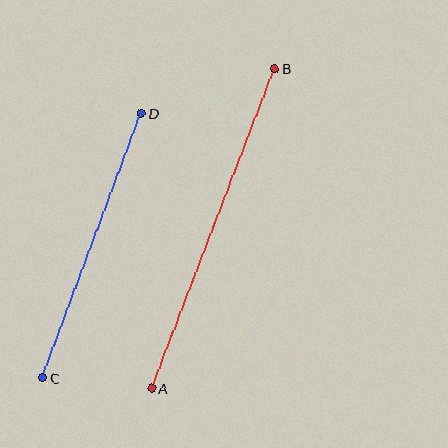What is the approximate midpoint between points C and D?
The midpoint is at approximately (92, 246) pixels.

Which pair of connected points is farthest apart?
Points A and B are farthest apart.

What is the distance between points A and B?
The distance is approximately 342 pixels.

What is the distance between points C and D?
The distance is approximately 282 pixels.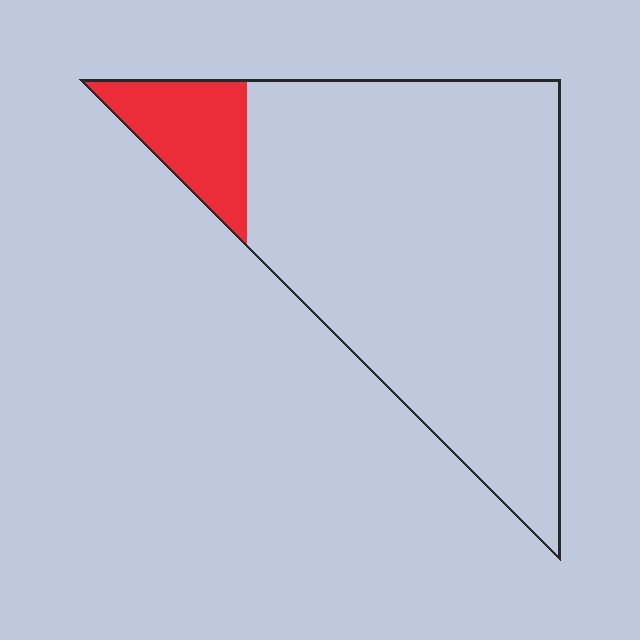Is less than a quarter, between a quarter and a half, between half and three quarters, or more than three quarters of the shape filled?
Less than a quarter.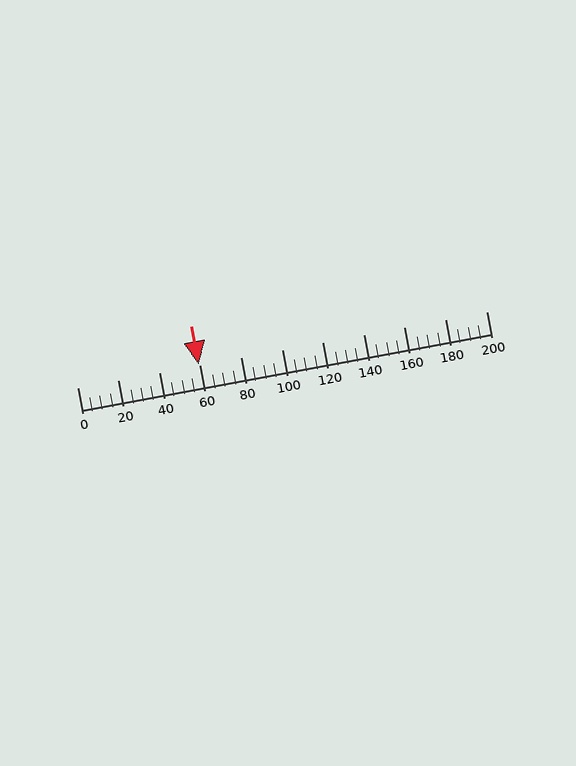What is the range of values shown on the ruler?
The ruler shows values from 0 to 200.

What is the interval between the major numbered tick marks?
The major tick marks are spaced 20 units apart.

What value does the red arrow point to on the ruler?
The red arrow points to approximately 59.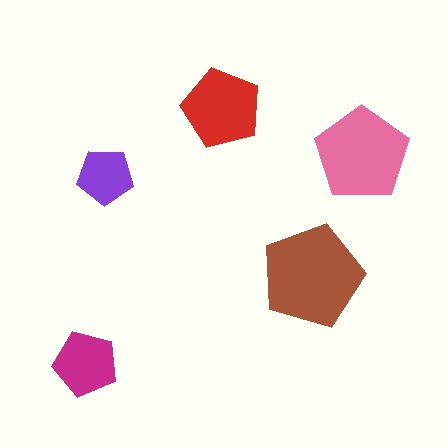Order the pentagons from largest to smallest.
the brown one, the pink one, the red one, the magenta one, the purple one.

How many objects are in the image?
There are 5 objects in the image.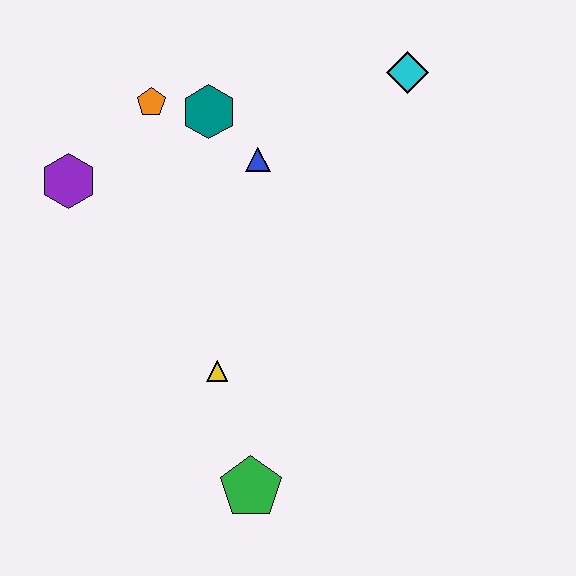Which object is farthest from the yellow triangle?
The cyan diamond is farthest from the yellow triangle.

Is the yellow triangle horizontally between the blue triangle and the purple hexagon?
Yes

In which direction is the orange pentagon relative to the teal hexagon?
The orange pentagon is to the left of the teal hexagon.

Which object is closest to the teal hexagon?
The orange pentagon is closest to the teal hexagon.